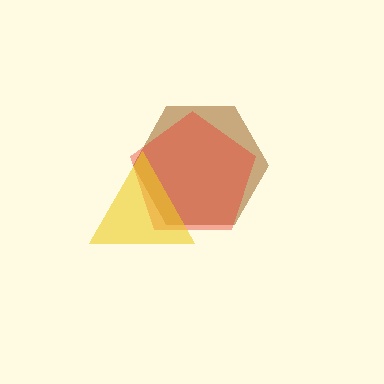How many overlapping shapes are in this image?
There are 3 overlapping shapes in the image.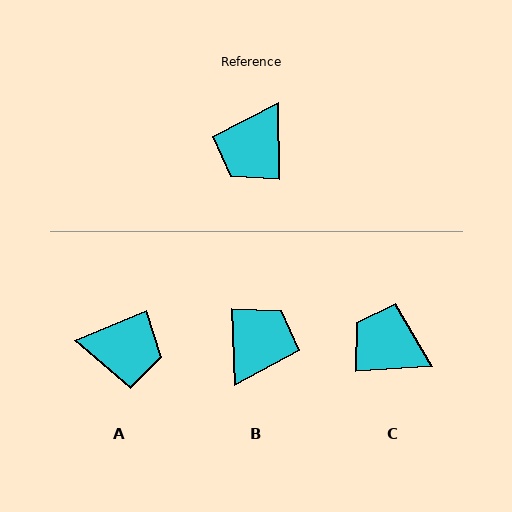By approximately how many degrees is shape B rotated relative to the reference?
Approximately 179 degrees clockwise.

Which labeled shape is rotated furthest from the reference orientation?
B, about 179 degrees away.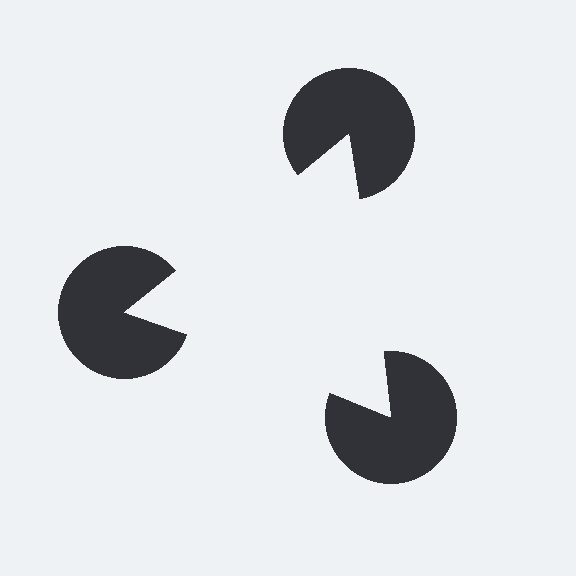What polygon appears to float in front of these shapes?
An illusory triangle — its edges are inferred from the aligned wedge cuts in the pac-man discs, not physically drawn.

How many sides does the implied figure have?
3 sides.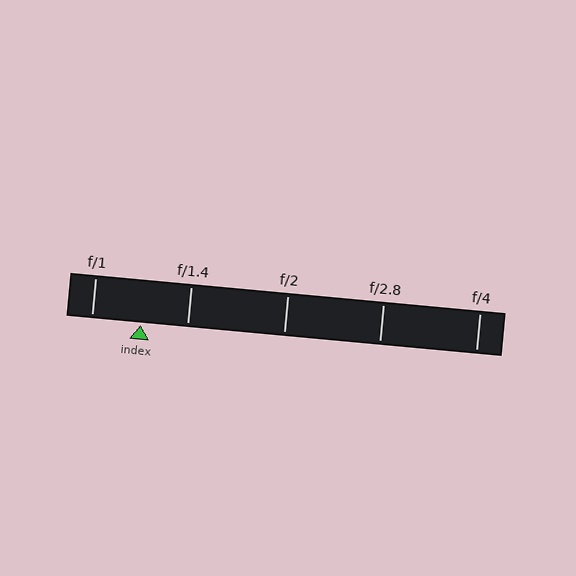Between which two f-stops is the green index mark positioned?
The index mark is between f/1 and f/1.4.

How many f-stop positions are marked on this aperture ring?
There are 5 f-stop positions marked.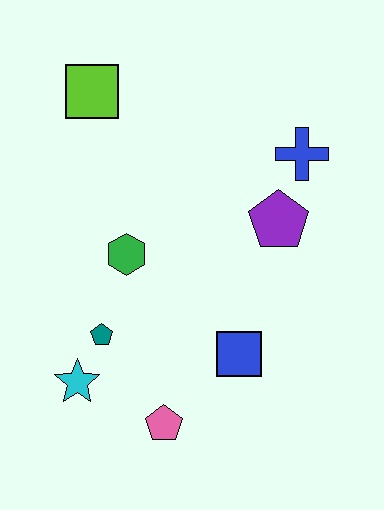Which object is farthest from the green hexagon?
The blue cross is farthest from the green hexagon.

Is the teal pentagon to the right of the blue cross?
No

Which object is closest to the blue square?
The pink pentagon is closest to the blue square.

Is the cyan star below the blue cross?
Yes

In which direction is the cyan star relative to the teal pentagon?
The cyan star is below the teal pentagon.